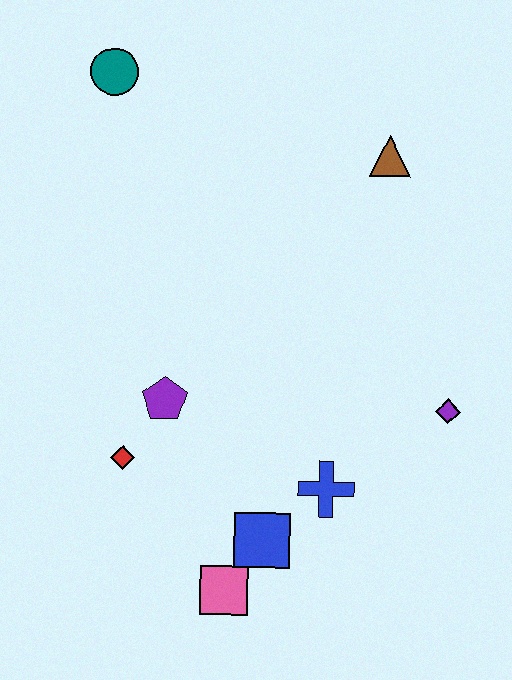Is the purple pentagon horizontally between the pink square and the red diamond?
Yes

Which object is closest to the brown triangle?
The purple diamond is closest to the brown triangle.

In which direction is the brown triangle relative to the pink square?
The brown triangle is above the pink square.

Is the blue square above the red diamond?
No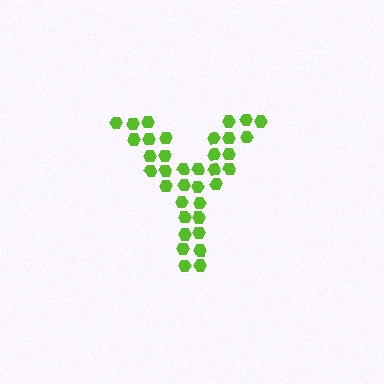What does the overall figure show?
The overall figure shows the letter Y.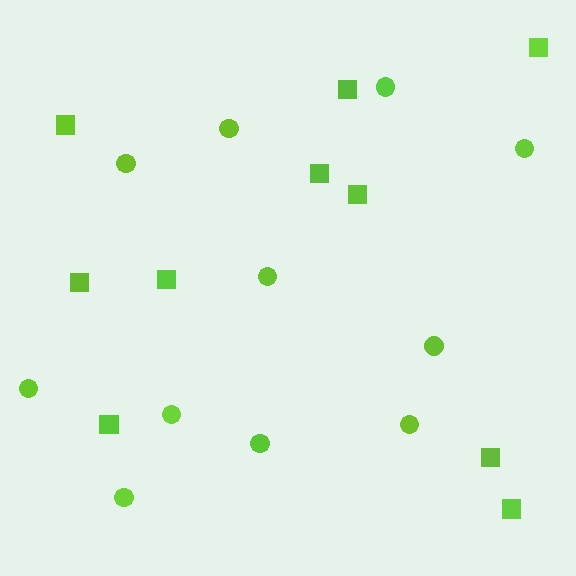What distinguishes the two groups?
There are 2 groups: one group of circles (11) and one group of squares (10).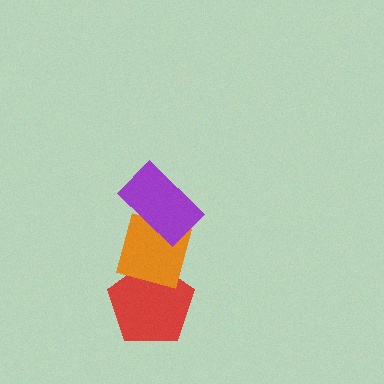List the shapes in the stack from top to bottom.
From top to bottom: the purple rectangle, the orange square, the red pentagon.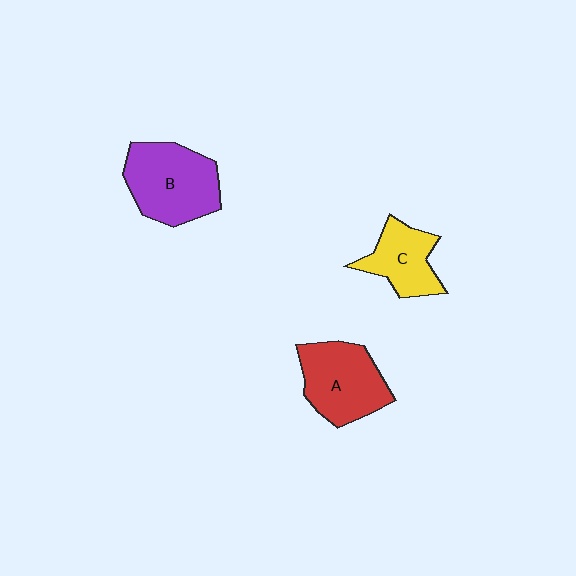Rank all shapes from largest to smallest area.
From largest to smallest: B (purple), A (red), C (yellow).